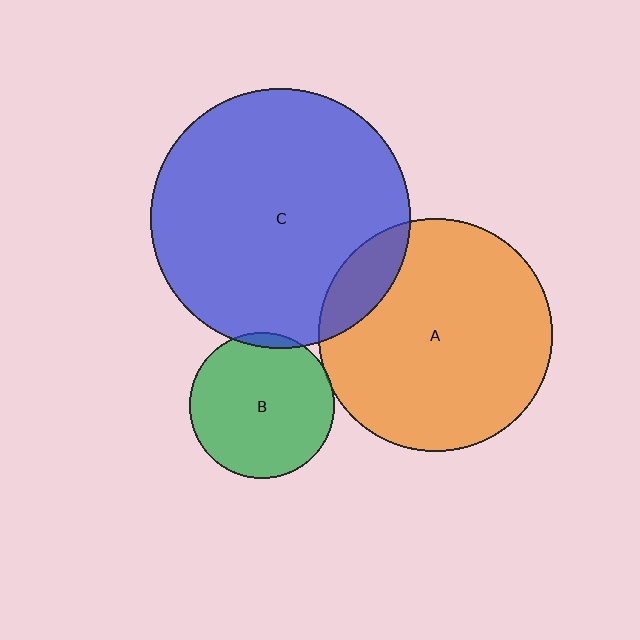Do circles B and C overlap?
Yes.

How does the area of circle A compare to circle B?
Approximately 2.6 times.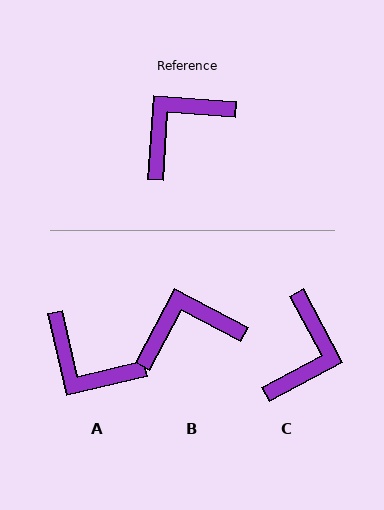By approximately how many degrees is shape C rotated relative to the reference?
Approximately 148 degrees clockwise.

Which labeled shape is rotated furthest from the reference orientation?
C, about 148 degrees away.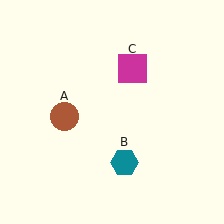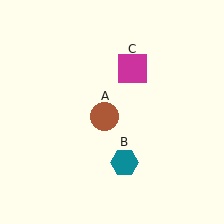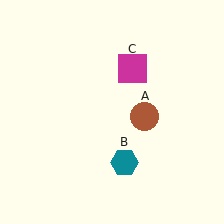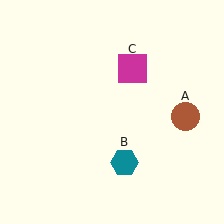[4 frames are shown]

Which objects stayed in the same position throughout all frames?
Teal hexagon (object B) and magenta square (object C) remained stationary.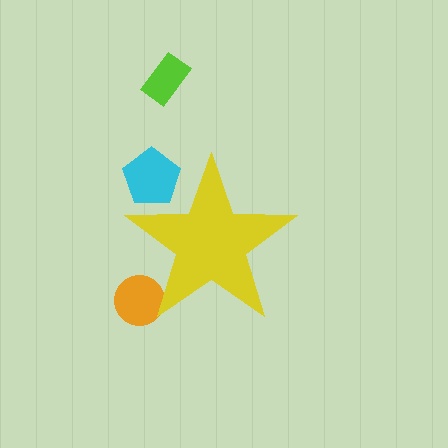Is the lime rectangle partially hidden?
No, the lime rectangle is fully visible.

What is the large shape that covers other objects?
A yellow star.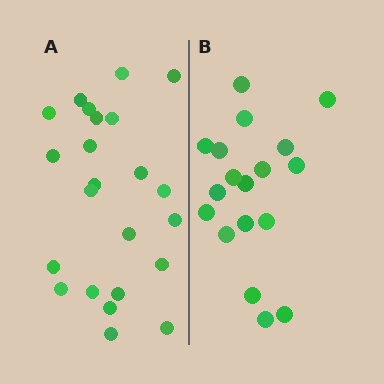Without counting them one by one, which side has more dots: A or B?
Region A (the left region) has more dots.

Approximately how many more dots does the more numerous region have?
Region A has about 5 more dots than region B.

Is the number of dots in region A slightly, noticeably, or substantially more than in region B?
Region A has noticeably more, but not dramatically so. The ratio is roughly 1.3 to 1.